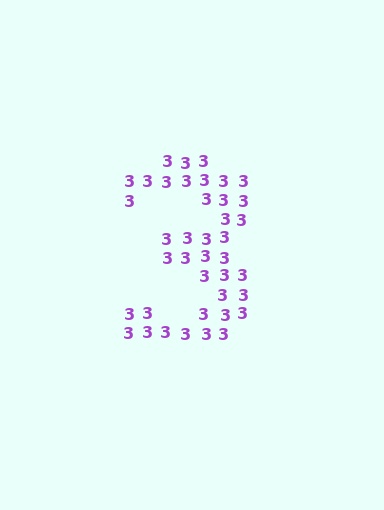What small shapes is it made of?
It is made of small digit 3's.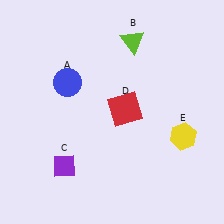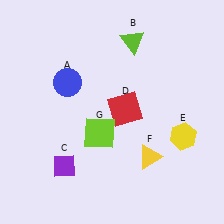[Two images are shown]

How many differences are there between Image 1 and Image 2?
There are 2 differences between the two images.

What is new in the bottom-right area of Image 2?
A yellow triangle (F) was added in the bottom-right area of Image 2.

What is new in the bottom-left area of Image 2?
A lime square (G) was added in the bottom-left area of Image 2.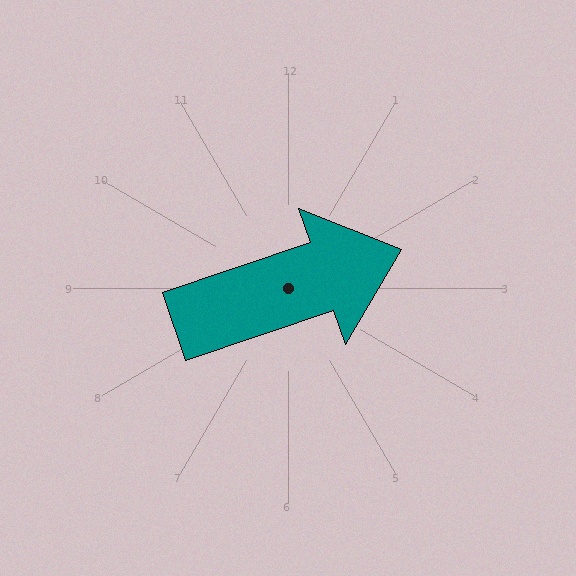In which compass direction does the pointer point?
East.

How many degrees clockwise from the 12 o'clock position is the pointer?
Approximately 71 degrees.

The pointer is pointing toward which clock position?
Roughly 2 o'clock.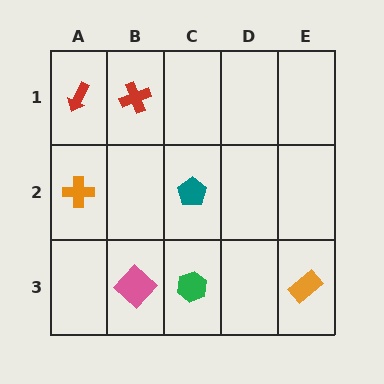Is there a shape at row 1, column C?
No, that cell is empty.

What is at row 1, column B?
A red cross.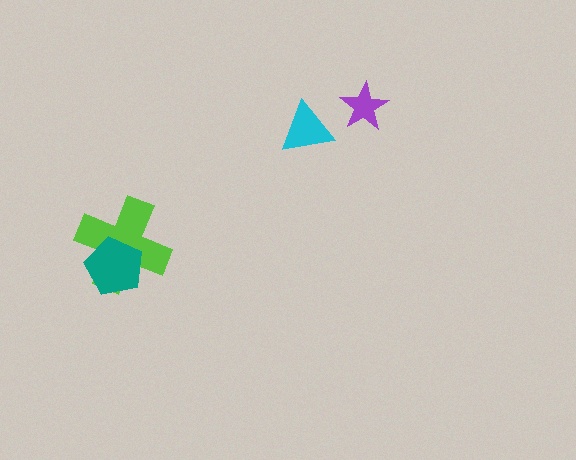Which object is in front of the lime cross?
The teal pentagon is in front of the lime cross.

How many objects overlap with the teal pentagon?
1 object overlaps with the teal pentagon.